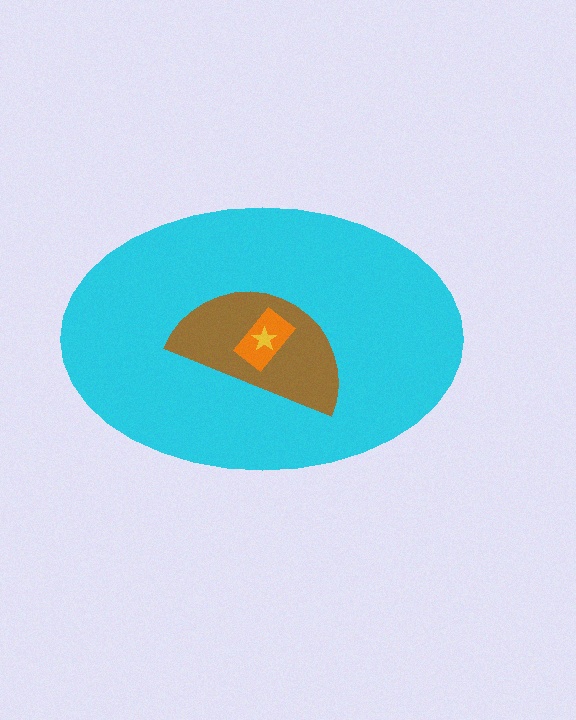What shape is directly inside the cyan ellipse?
The brown semicircle.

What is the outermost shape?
The cyan ellipse.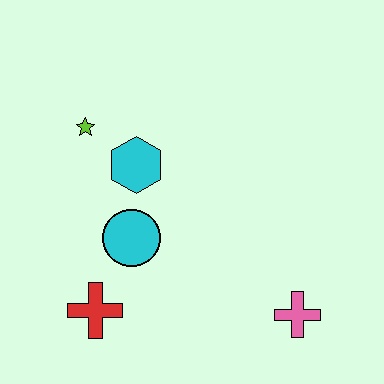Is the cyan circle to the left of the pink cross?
Yes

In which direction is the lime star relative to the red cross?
The lime star is above the red cross.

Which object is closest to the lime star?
The cyan hexagon is closest to the lime star.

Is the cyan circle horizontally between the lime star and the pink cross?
Yes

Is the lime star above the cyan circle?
Yes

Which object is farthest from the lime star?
The pink cross is farthest from the lime star.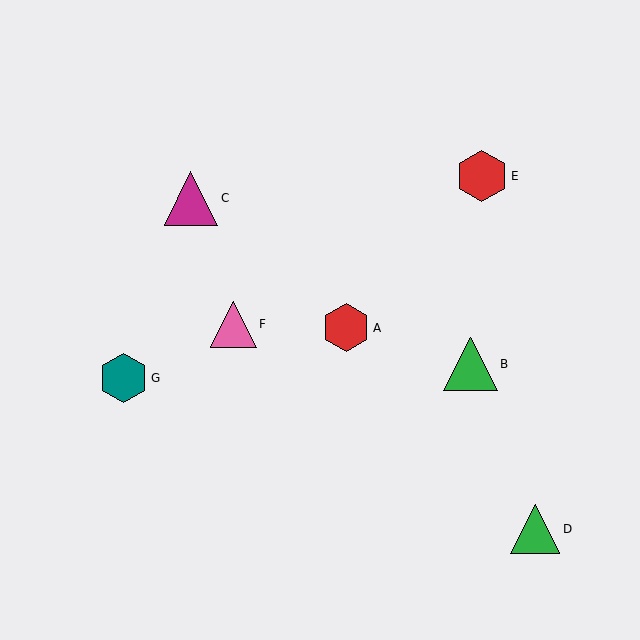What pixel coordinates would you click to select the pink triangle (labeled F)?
Click at (234, 324) to select the pink triangle F.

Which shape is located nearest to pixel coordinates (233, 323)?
The pink triangle (labeled F) at (234, 324) is nearest to that location.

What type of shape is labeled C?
Shape C is a magenta triangle.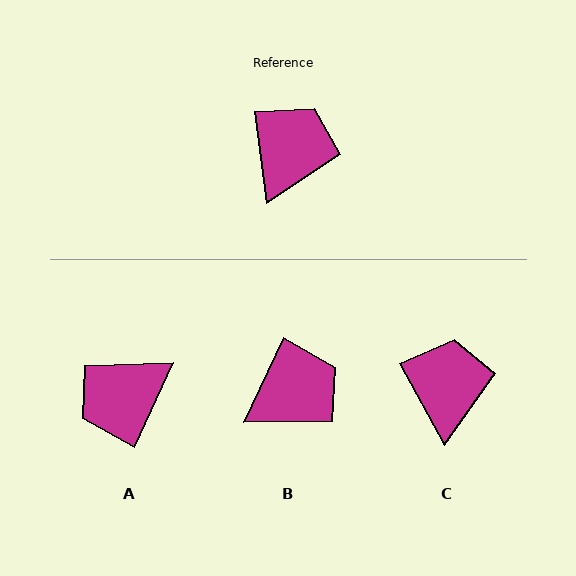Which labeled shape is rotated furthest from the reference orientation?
A, about 148 degrees away.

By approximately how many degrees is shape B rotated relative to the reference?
Approximately 33 degrees clockwise.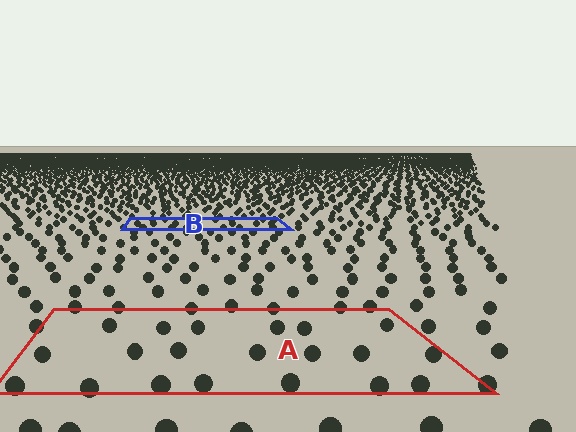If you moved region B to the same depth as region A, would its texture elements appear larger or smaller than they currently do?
They would appear larger. At a closer depth, the same texture elements are projected at a bigger on-screen size.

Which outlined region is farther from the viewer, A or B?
Region B is farther from the viewer — the texture elements inside it appear smaller and more densely packed.